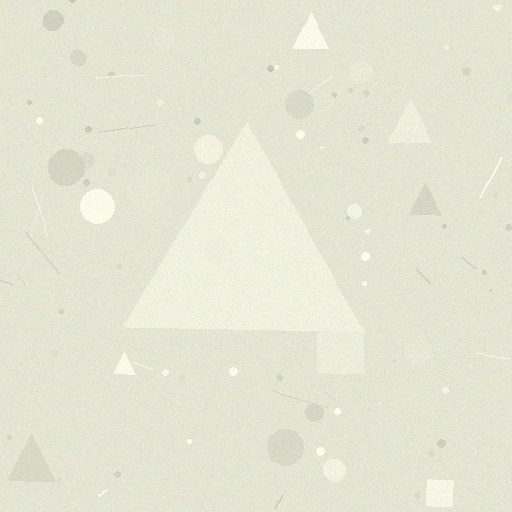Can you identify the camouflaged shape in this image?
The camouflaged shape is a triangle.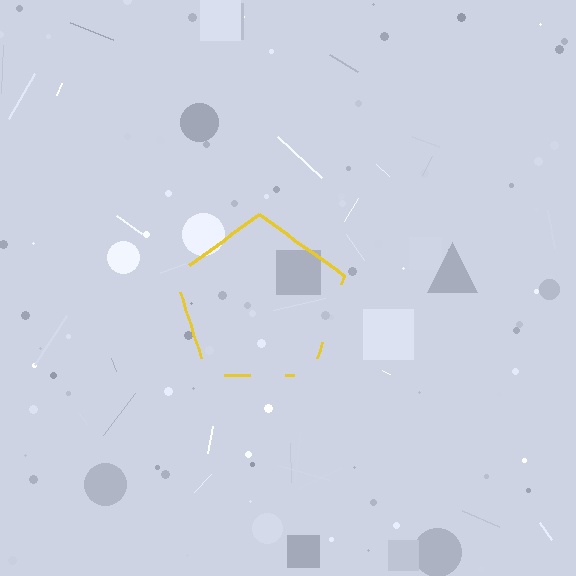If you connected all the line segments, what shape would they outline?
They would outline a pentagon.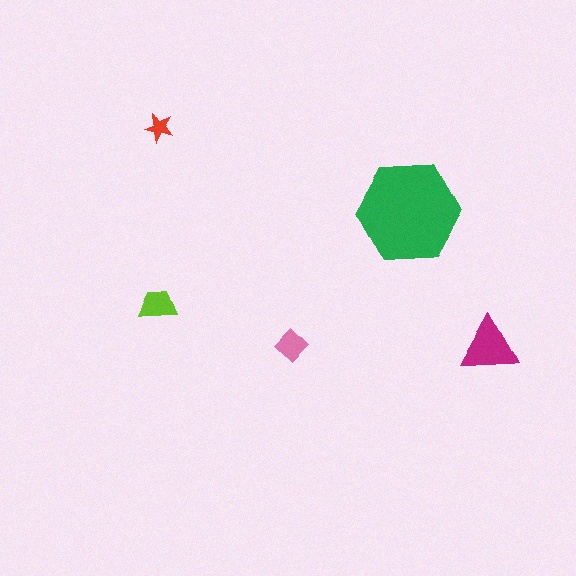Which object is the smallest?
The red star.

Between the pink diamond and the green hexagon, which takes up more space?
The green hexagon.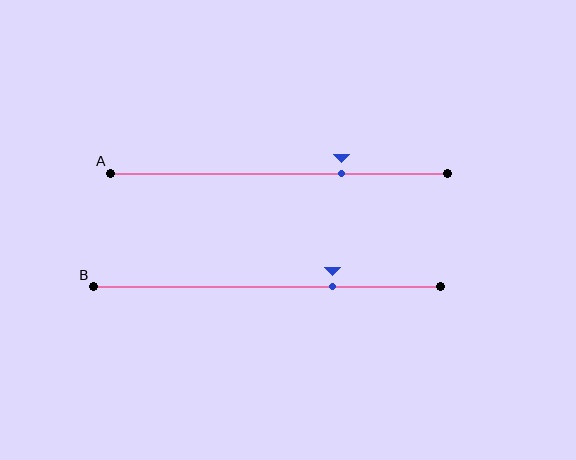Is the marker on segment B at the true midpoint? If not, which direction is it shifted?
No, the marker on segment B is shifted to the right by about 19% of the segment length.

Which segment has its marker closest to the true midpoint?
Segment A has its marker closest to the true midpoint.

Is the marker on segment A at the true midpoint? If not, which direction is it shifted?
No, the marker on segment A is shifted to the right by about 18% of the segment length.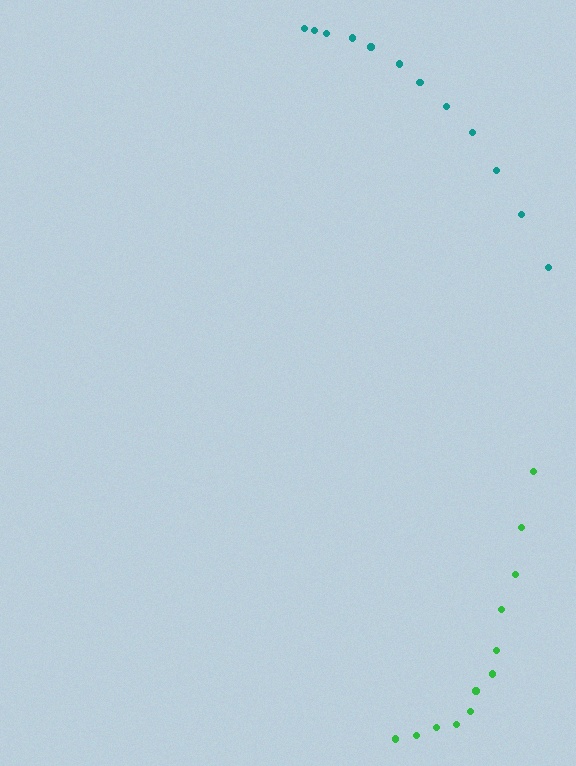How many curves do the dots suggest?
There are 2 distinct paths.